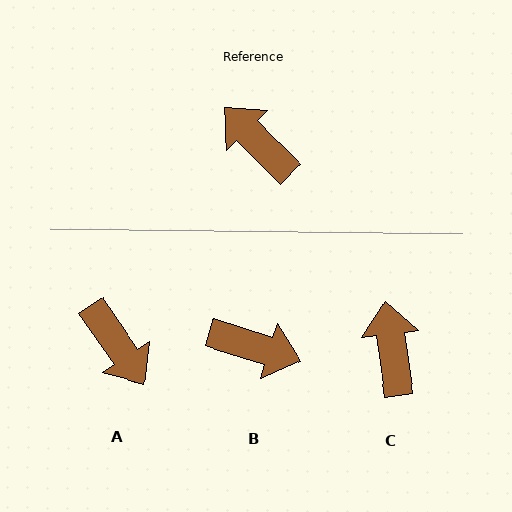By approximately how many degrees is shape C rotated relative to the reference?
Approximately 37 degrees clockwise.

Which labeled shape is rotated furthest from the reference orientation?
A, about 169 degrees away.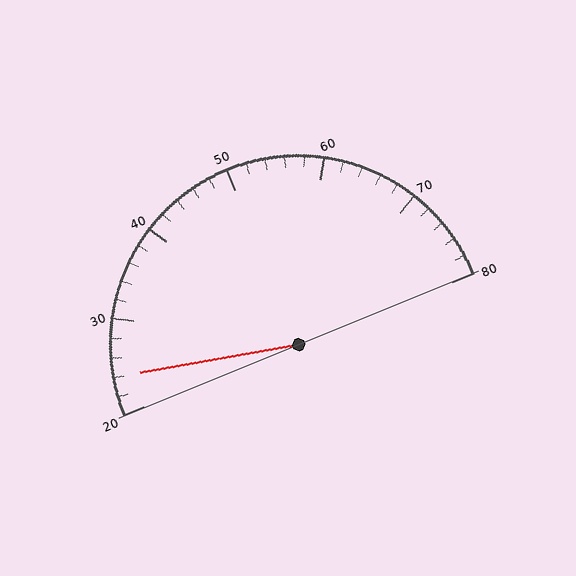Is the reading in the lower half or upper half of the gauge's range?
The reading is in the lower half of the range (20 to 80).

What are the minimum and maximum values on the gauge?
The gauge ranges from 20 to 80.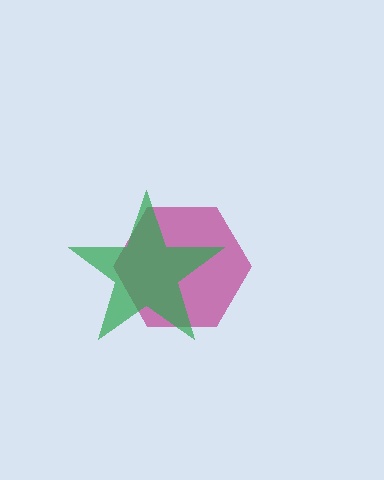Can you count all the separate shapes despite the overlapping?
Yes, there are 2 separate shapes.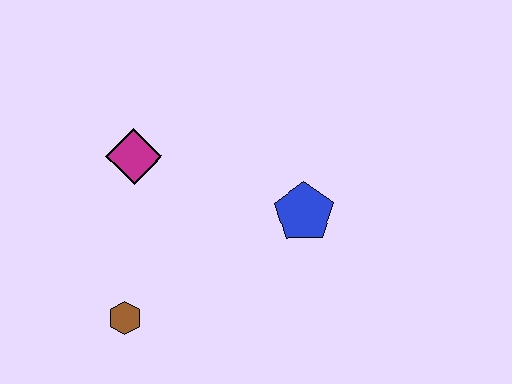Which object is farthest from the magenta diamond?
The blue pentagon is farthest from the magenta diamond.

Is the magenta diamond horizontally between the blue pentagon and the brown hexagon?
Yes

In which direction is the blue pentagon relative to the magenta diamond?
The blue pentagon is to the right of the magenta diamond.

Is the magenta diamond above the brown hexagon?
Yes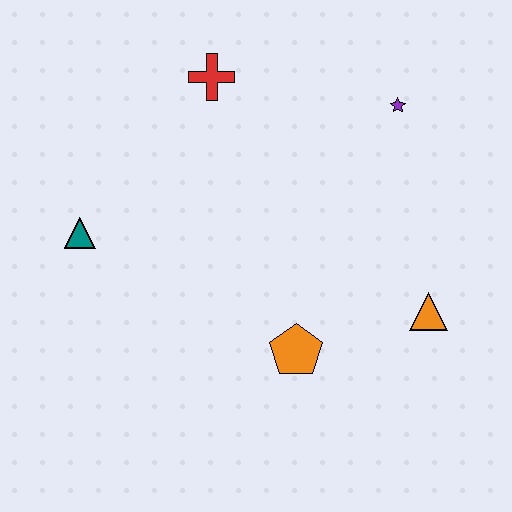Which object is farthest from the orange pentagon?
The red cross is farthest from the orange pentagon.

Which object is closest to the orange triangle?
The orange pentagon is closest to the orange triangle.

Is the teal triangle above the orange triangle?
Yes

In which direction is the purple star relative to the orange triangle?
The purple star is above the orange triangle.